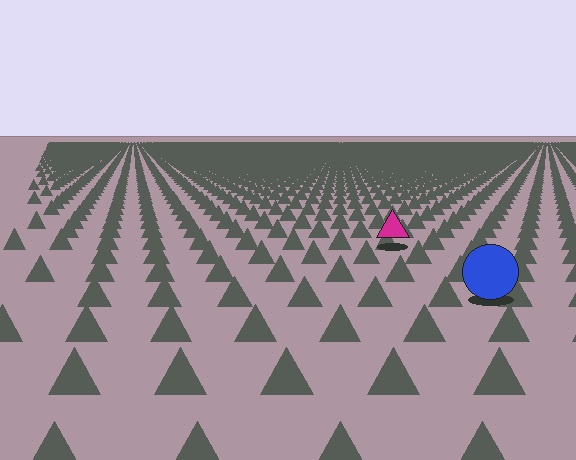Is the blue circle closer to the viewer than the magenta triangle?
Yes. The blue circle is closer — you can tell from the texture gradient: the ground texture is coarser near it.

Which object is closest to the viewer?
The blue circle is closest. The texture marks near it are larger and more spread out.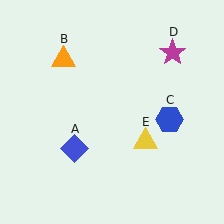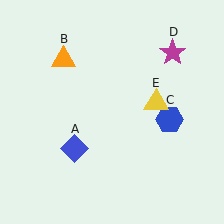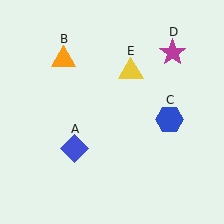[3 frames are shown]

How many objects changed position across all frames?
1 object changed position: yellow triangle (object E).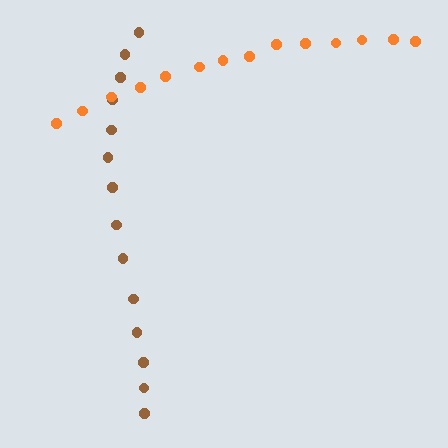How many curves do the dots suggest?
There are 2 distinct paths.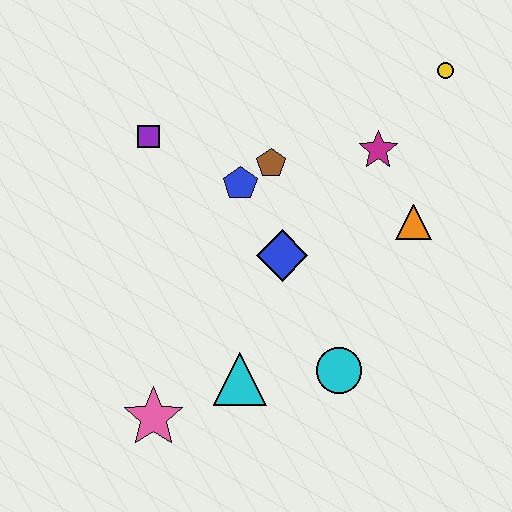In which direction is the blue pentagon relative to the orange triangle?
The blue pentagon is to the left of the orange triangle.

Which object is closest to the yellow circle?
The magenta star is closest to the yellow circle.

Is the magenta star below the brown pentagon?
No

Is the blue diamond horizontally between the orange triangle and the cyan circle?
No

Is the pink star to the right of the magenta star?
No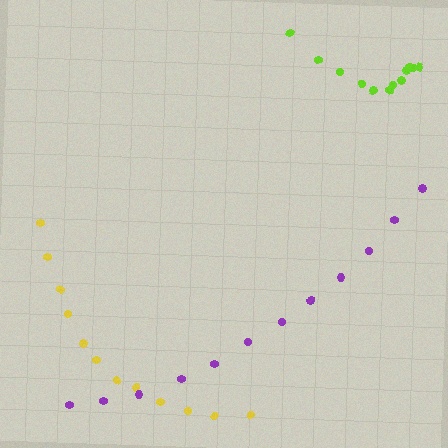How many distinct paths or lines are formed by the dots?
There are 3 distinct paths.